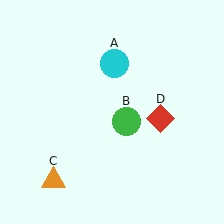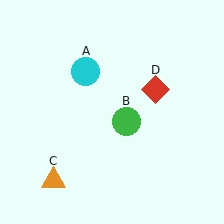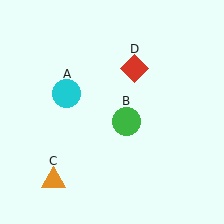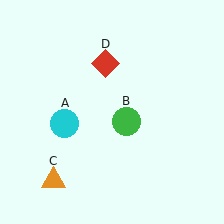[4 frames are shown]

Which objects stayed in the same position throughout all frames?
Green circle (object B) and orange triangle (object C) remained stationary.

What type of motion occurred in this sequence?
The cyan circle (object A), red diamond (object D) rotated counterclockwise around the center of the scene.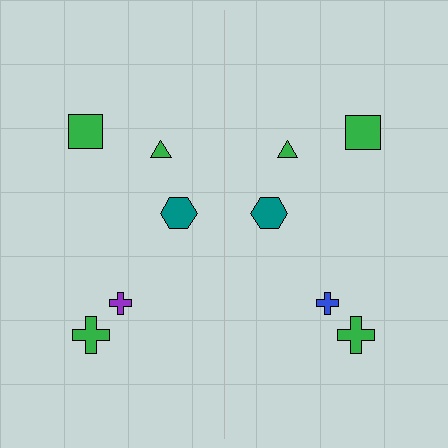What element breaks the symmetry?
The blue cross on the right side breaks the symmetry — its mirror counterpart is purple.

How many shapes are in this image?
There are 10 shapes in this image.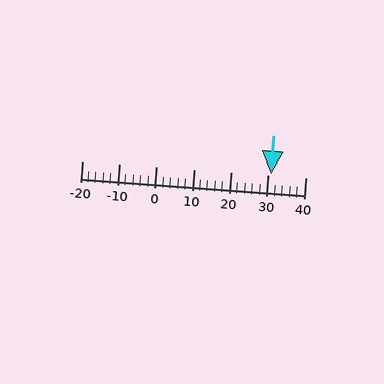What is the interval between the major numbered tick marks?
The major tick marks are spaced 10 units apart.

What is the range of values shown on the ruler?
The ruler shows values from -20 to 40.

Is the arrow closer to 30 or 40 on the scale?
The arrow is closer to 30.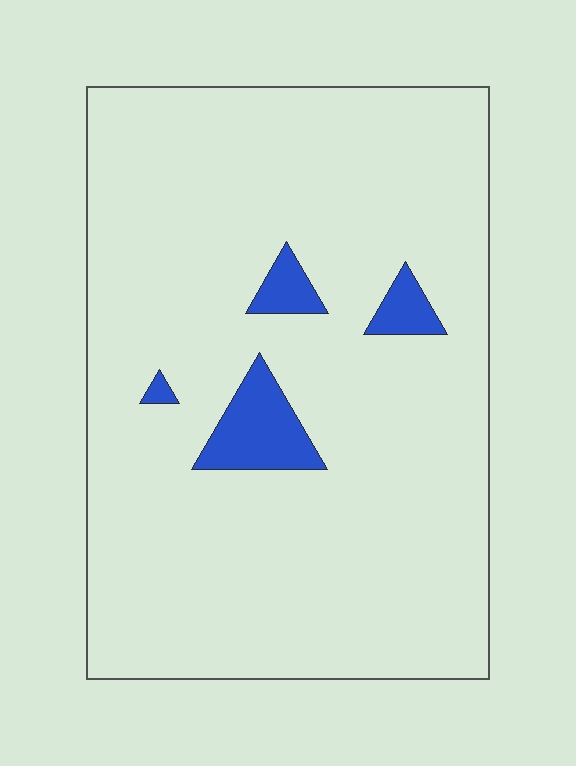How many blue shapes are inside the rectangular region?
4.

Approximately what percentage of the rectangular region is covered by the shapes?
Approximately 5%.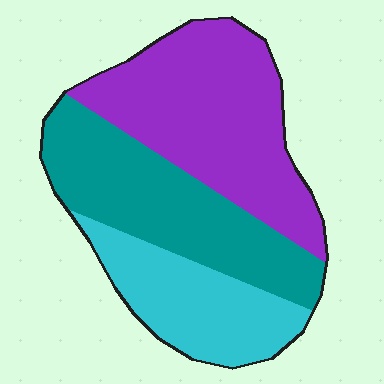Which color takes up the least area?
Cyan, at roughly 25%.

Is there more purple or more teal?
Purple.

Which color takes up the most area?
Purple, at roughly 40%.